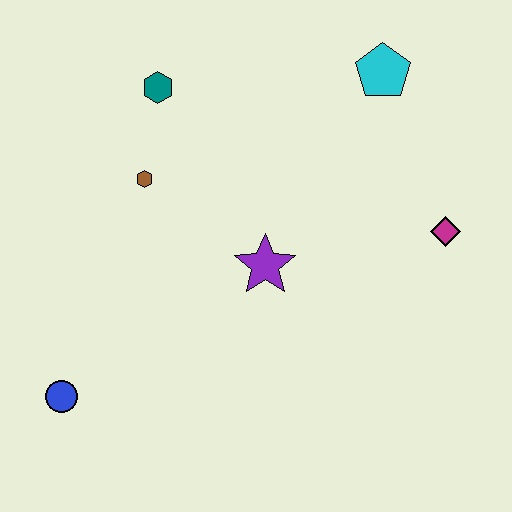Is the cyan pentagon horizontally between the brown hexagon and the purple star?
No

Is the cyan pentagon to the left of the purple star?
No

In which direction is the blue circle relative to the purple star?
The blue circle is to the left of the purple star.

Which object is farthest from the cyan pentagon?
The blue circle is farthest from the cyan pentagon.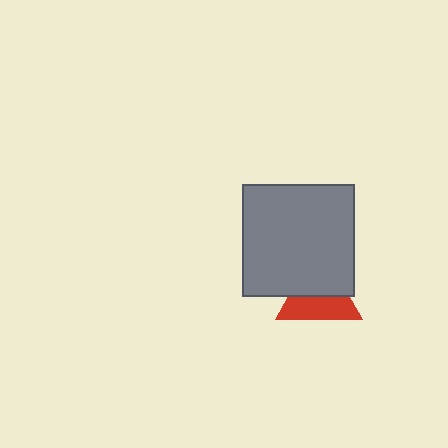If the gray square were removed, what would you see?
You would see the complete red triangle.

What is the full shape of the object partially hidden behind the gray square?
The partially hidden object is a red triangle.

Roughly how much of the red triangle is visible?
About half of it is visible (roughly 49%).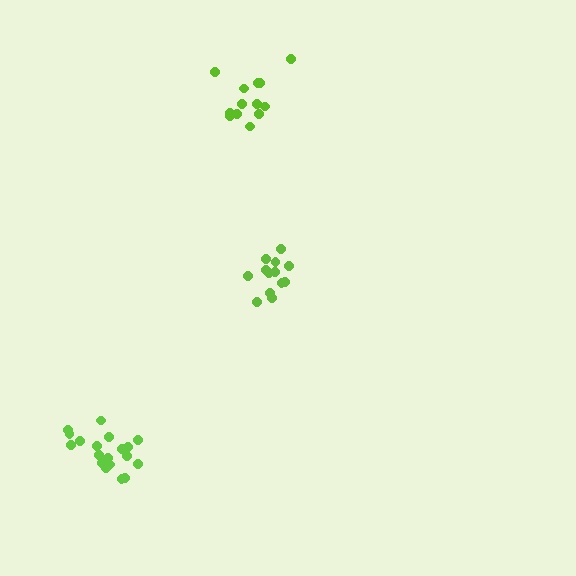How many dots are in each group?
Group 1: 14 dots, Group 2: 13 dots, Group 3: 19 dots (46 total).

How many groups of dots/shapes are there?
There are 3 groups.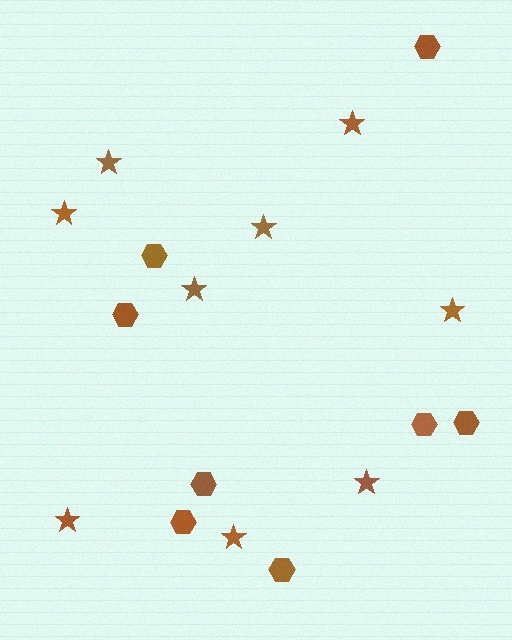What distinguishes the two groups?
There are 2 groups: one group of hexagons (8) and one group of stars (9).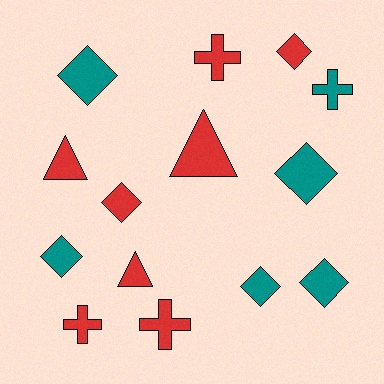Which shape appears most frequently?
Diamond, with 7 objects.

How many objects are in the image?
There are 14 objects.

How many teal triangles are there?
There are no teal triangles.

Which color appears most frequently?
Red, with 8 objects.